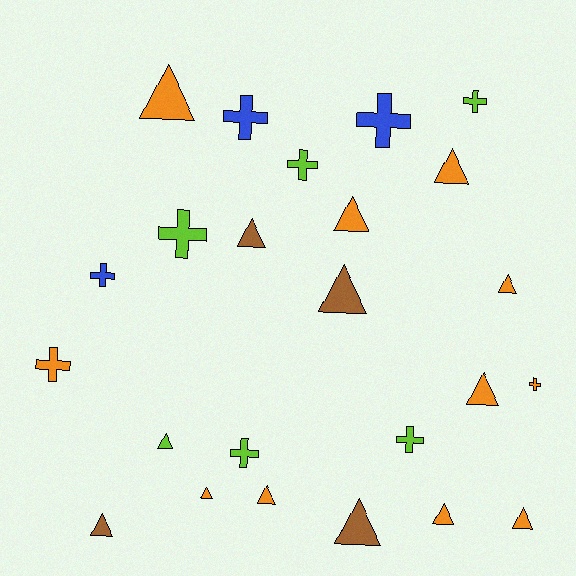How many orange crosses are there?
There are 2 orange crosses.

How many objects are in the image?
There are 24 objects.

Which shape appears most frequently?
Triangle, with 14 objects.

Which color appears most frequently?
Orange, with 11 objects.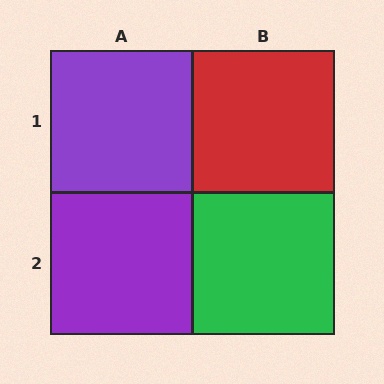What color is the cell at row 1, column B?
Red.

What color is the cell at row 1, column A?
Purple.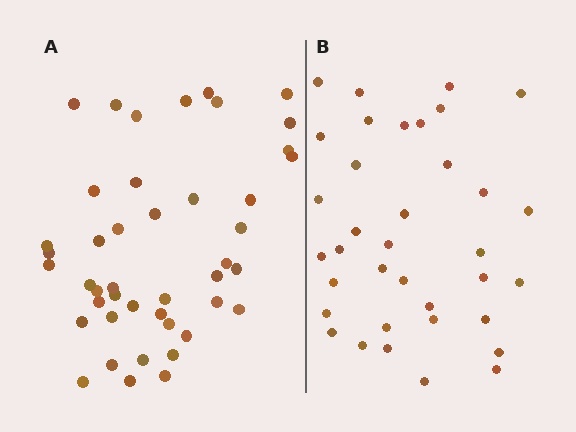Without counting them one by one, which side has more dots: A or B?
Region A (the left region) has more dots.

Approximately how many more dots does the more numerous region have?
Region A has roughly 8 or so more dots than region B.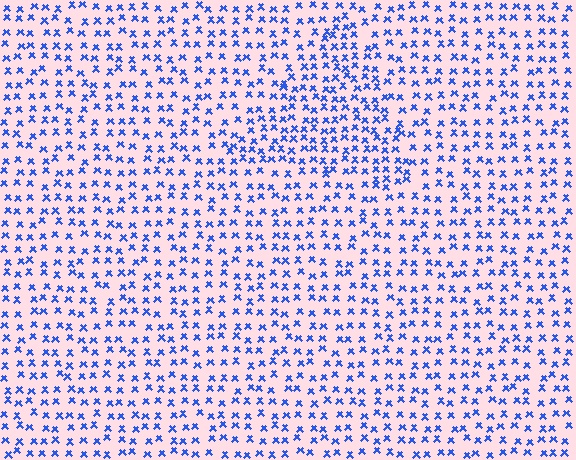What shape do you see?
I see a triangle.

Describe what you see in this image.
The image contains small blue elements arranged at two different densities. A triangle-shaped region is visible where the elements are more densely packed than the surrounding area.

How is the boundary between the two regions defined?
The boundary is defined by a change in element density (approximately 1.5x ratio). All elements are the same color, size, and shape.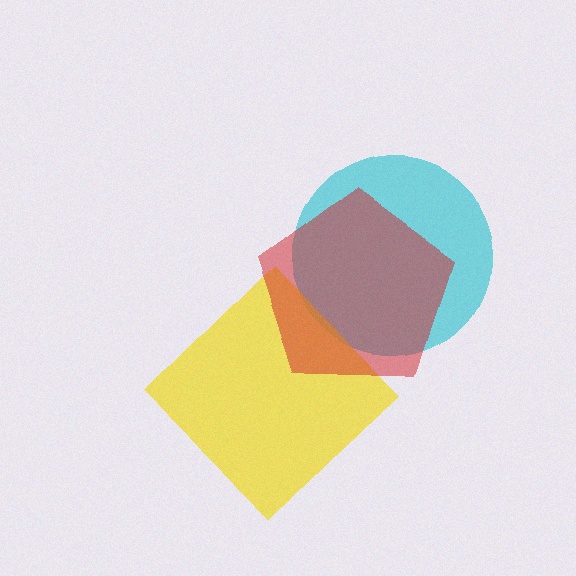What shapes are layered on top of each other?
The layered shapes are: a cyan circle, a yellow diamond, a red pentagon.